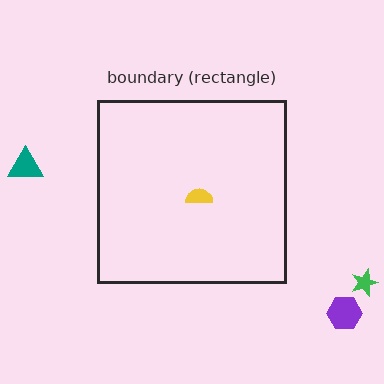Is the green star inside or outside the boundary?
Outside.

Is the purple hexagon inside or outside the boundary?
Outside.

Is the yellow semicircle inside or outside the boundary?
Inside.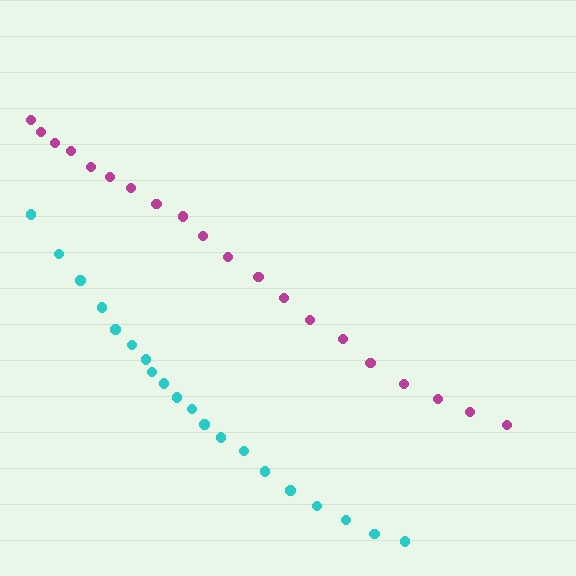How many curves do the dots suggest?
There are 2 distinct paths.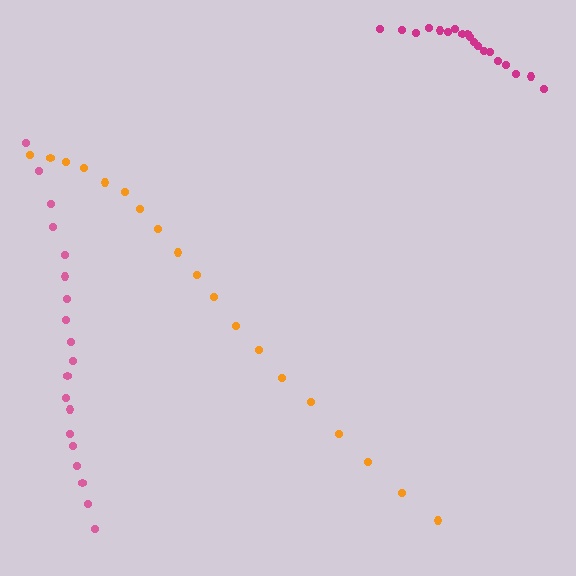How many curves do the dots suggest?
There are 3 distinct paths.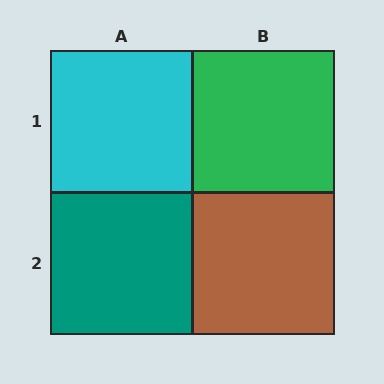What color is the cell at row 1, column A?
Cyan.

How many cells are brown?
1 cell is brown.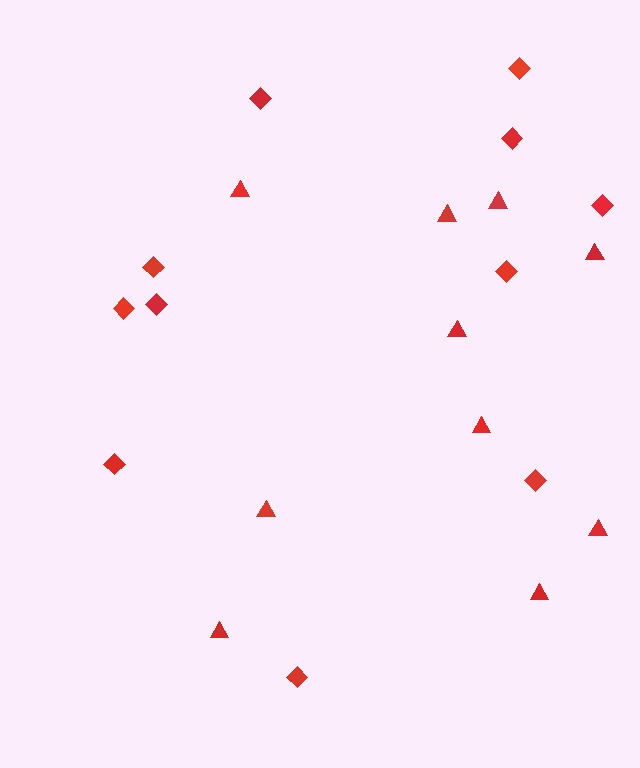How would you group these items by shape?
There are 2 groups: one group of diamonds (11) and one group of triangles (10).